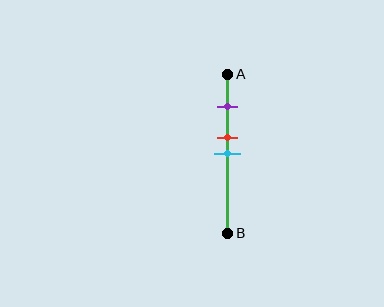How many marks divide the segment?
There are 3 marks dividing the segment.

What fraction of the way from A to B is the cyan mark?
The cyan mark is approximately 50% (0.5) of the way from A to B.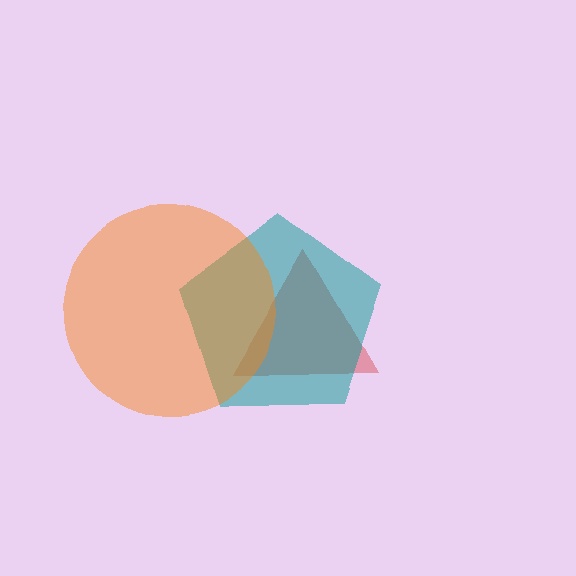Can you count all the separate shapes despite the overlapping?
Yes, there are 3 separate shapes.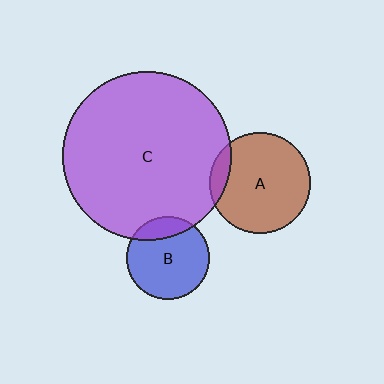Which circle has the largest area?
Circle C (purple).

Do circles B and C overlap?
Yes.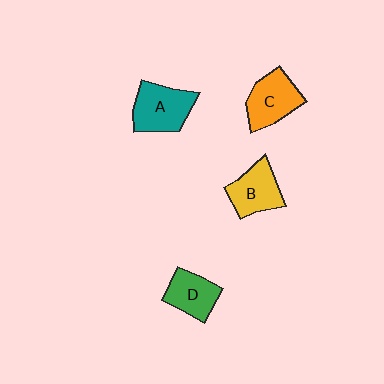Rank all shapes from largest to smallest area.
From largest to smallest: A (teal), C (orange), B (yellow), D (green).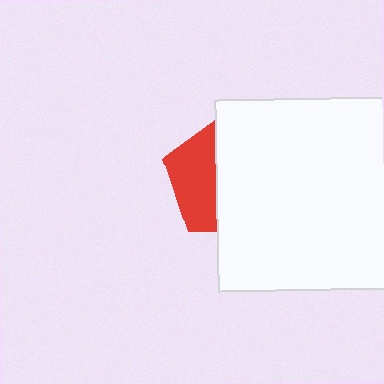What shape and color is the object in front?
The object in front is a white rectangle.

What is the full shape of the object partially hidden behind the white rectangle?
The partially hidden object is a red pentagon.